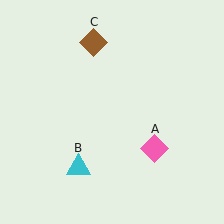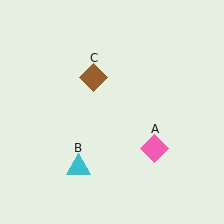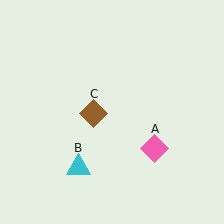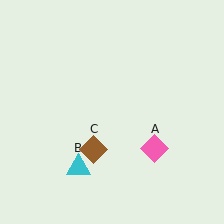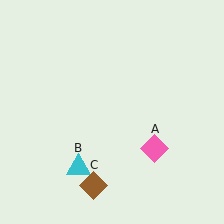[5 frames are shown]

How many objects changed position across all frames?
1 object changed position: brown diamond (object C).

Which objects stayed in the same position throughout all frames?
Pink diamond (object A) and cyan triangle (object B) remained stationary.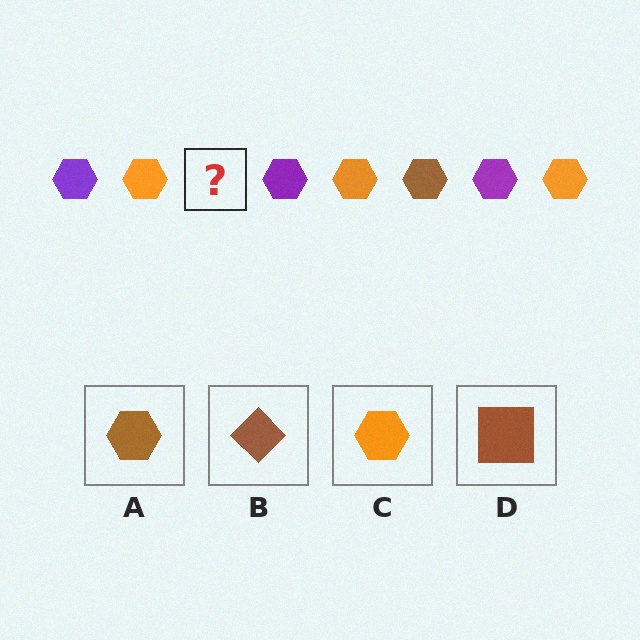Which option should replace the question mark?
Option A.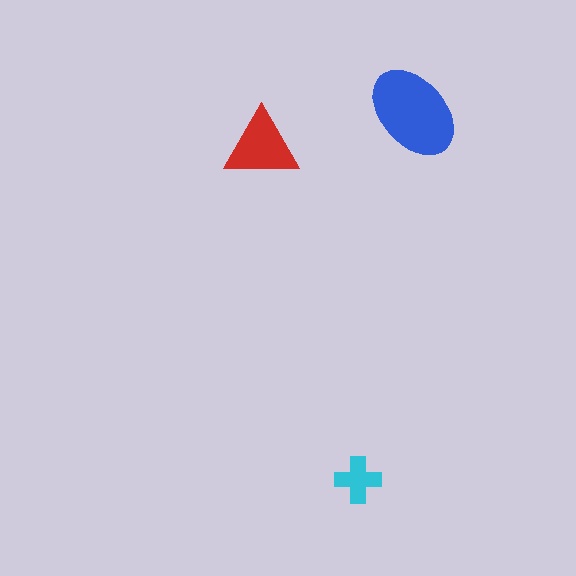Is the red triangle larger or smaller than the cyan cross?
Larger.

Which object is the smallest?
The cyan cross.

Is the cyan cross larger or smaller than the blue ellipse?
Smaller.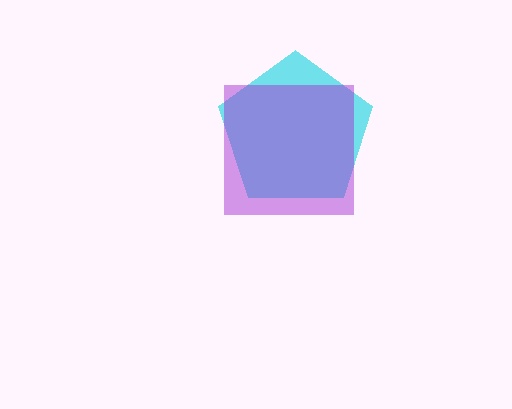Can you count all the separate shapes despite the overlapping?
Yes, there are 2 separate shapes.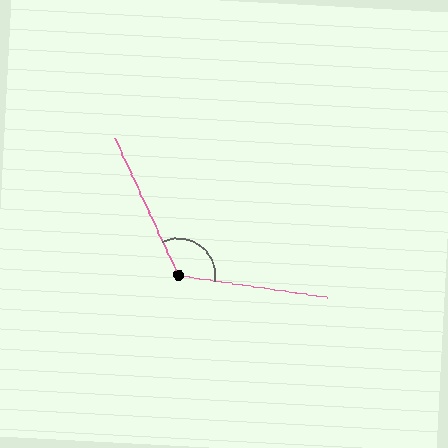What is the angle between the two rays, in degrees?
Approximately 123 degrees.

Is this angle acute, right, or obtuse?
It is obtuse.